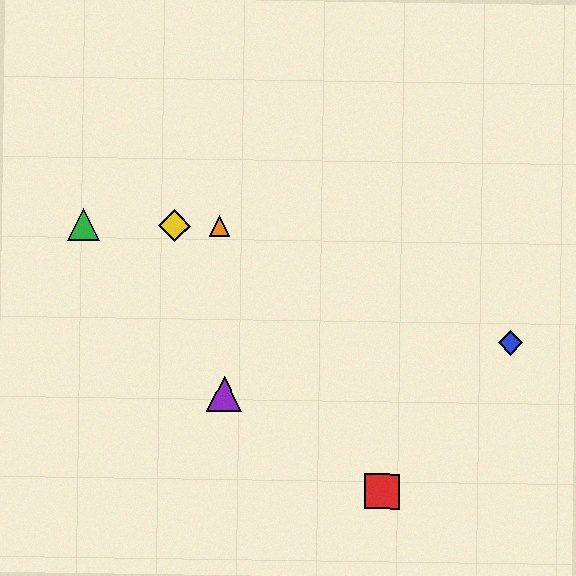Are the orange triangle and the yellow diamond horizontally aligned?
Yes, both are at y≈226.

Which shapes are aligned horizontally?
The green triangle, the yellow diamond, the orange triangle are aligned horizontally.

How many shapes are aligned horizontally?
3 shapes (the green triangle, the yellow diamond, the orange triangle) are aligned horizontally.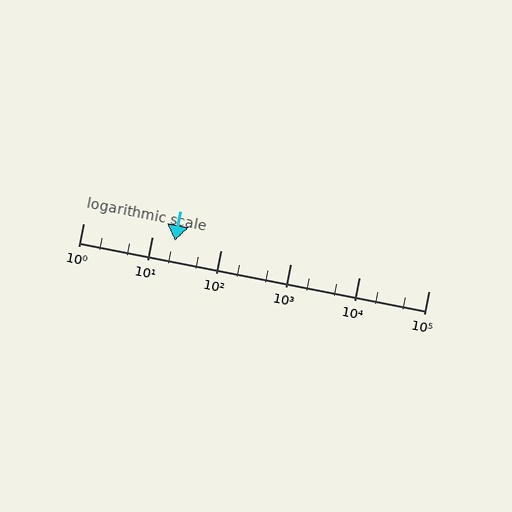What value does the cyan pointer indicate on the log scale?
The pointer indicates approximately 21.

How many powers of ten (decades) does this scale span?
The scale spans 5 decades, from 1 to 100000.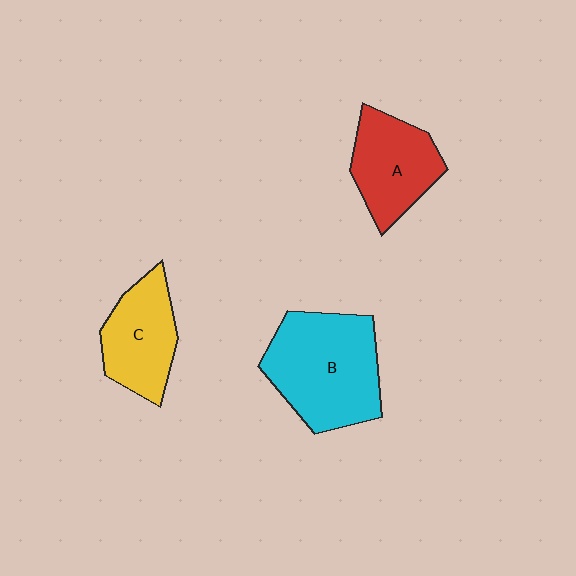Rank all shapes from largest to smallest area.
From largest to smallest: B (cyan), A (red), C (yellow).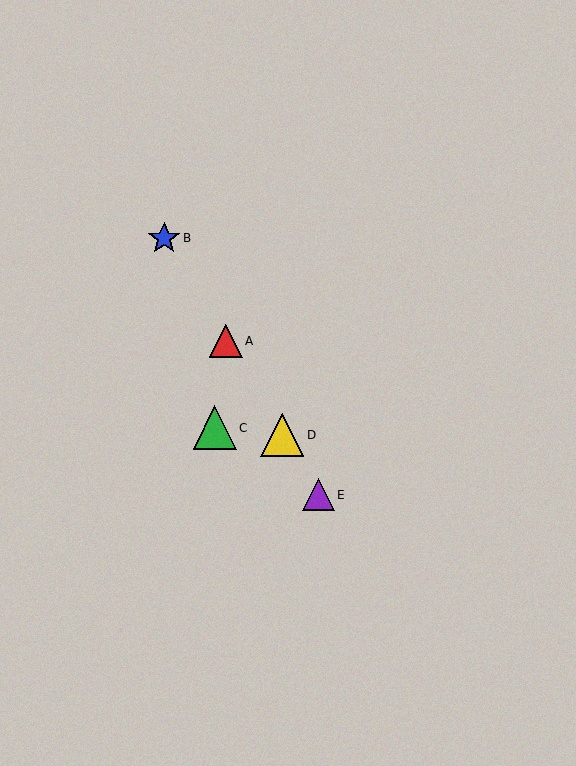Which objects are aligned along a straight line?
Objects A, B, D, E are aligned along a straight line.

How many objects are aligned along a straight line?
4 objects (A, B, D, E) are aligned along a straight line.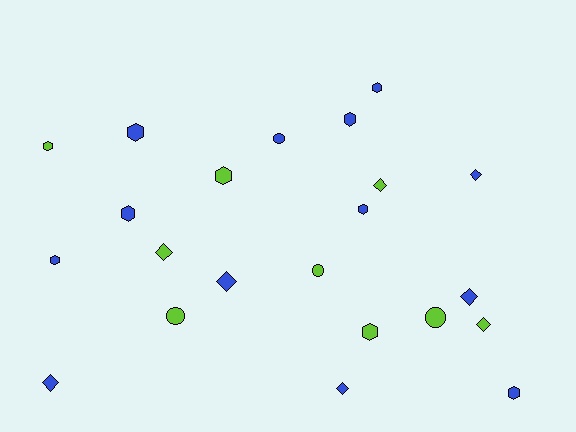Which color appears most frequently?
Blue, with 13 objects.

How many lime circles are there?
There are 3 lime circles.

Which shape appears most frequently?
Hexagon, with 10 objects.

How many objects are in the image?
There are 22 objects.